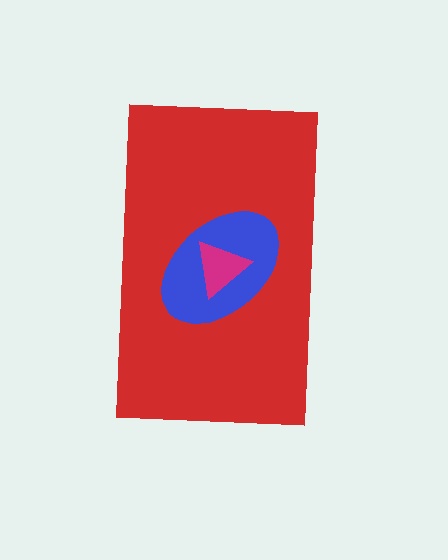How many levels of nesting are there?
3.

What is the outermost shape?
The red rectangle.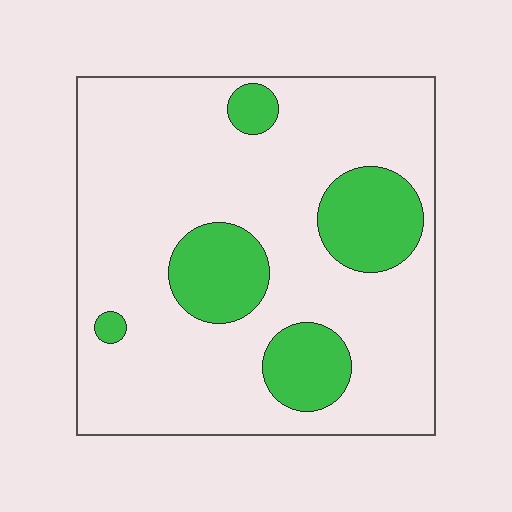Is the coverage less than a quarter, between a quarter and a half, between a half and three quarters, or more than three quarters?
Less than a quarter.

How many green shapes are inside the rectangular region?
5.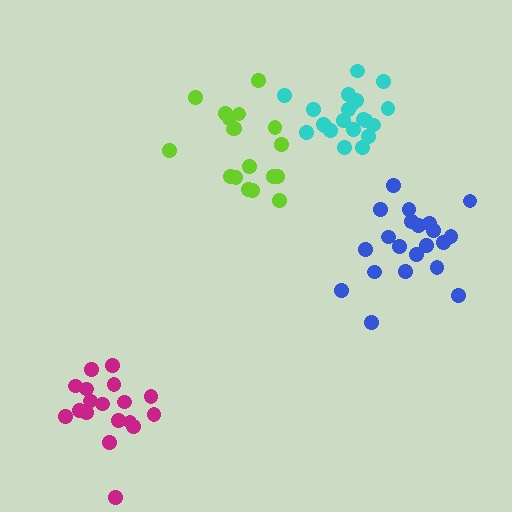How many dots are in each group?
Group 1: 18 dots, Group 2: 21 dots, Group 3: 18 dots, Group 4: 21 dots (78 total).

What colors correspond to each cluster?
The clusters are colored: lime, cyan, magenta, blue.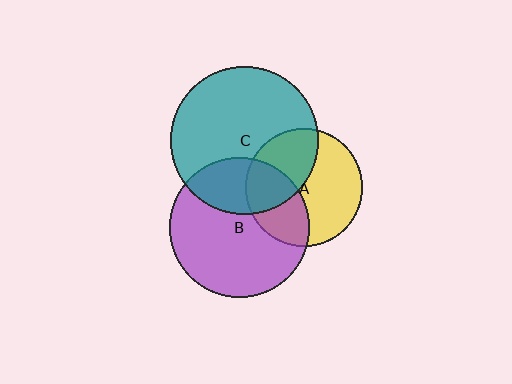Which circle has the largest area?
Circle C (teal).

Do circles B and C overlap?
Yes.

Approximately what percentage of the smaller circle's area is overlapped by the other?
Approximately 30%.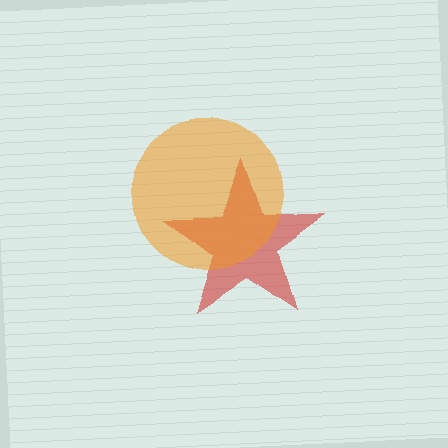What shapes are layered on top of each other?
The layered shapes are: a red star, an orange circle.